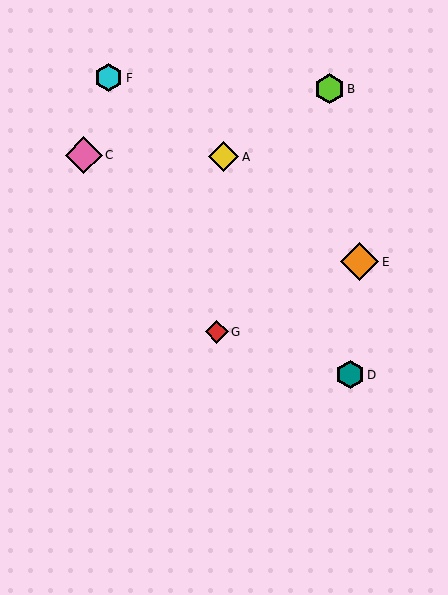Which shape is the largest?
The orange diamond (labeled E) is the largest.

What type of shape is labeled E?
Shape E is an orange diamond.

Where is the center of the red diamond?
The center of the red diamond is at (217, 332).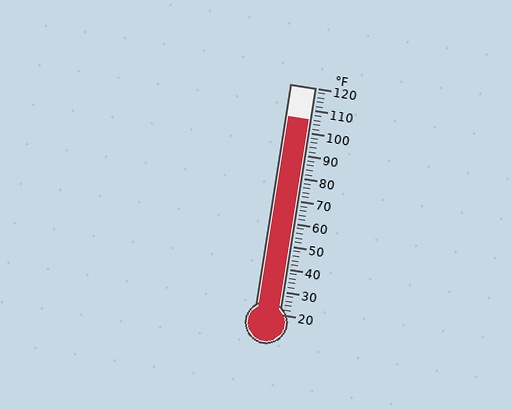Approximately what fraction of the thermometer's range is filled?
The thermometer is filled to approximately 85% of its range.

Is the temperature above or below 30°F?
The temperature is above 30°F.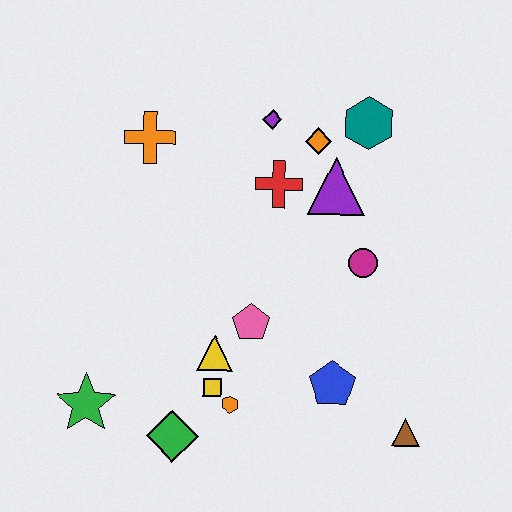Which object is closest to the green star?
The green diamond is closest to the green star.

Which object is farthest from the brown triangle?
The orange cross is farthest from the brown triangle.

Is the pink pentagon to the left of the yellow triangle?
No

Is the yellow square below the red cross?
Yes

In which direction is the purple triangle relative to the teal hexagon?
The purple triangle is below the teal hexagon.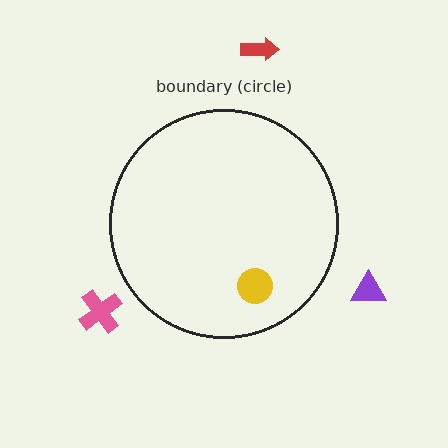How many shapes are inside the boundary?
1 inside, 3 outside.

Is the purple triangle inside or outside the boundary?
Outside.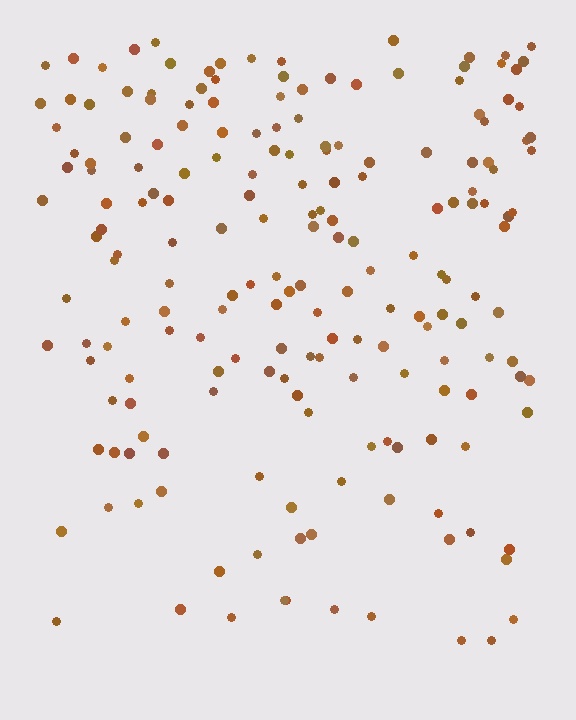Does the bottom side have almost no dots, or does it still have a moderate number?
Still a moderate number, just noticeably fewer than the top.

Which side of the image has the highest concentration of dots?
The top.